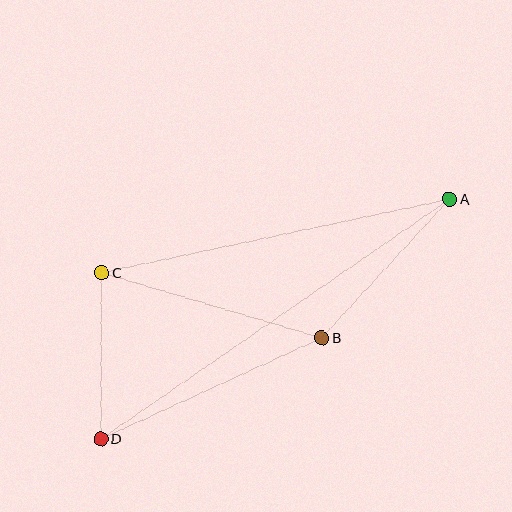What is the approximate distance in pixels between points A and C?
The distance between A and C is approximately 356 pixels.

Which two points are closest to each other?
Points C and D are closest to each other.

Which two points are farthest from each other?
Points A and D are farthest from each other.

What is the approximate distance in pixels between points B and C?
The distance between B and C is approximately 230 pixels.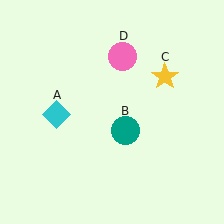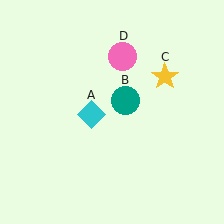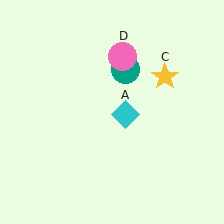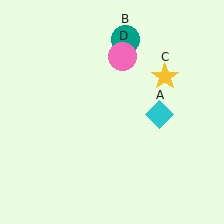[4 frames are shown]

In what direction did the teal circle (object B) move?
The teal circle (object B) moved up.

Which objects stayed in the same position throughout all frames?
Yellow star (object C) and pink circle (object D) remained stationary.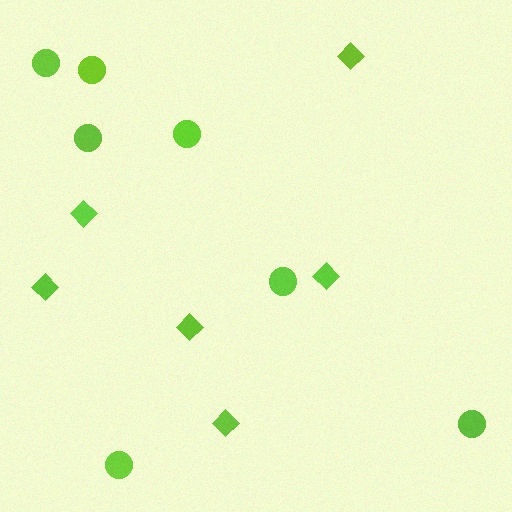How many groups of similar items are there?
There are 2 groups: one group of diamonds (6) and one group of circles (7).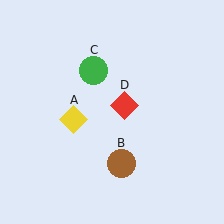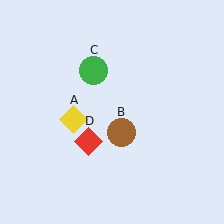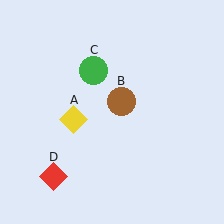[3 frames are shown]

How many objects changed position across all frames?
2 objects changed position: brown circle (object B), red diamond (object D).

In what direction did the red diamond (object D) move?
The red diamond (object D) moved down and to the left.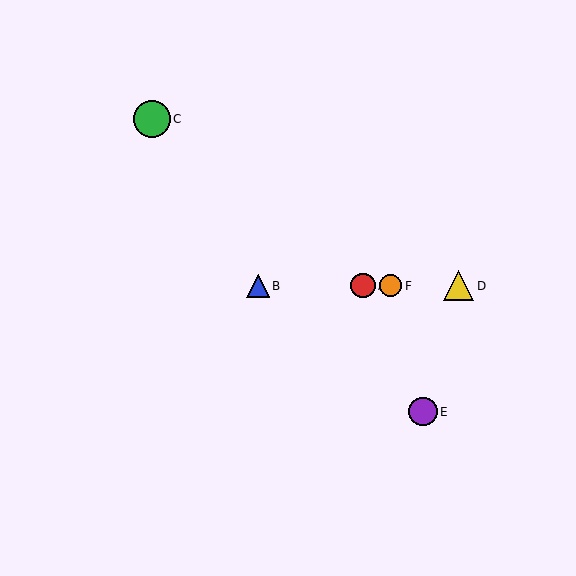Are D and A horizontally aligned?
Yes, both are at y≈286.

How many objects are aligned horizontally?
4 objects (A, B, D, F) are aligned horizontally.